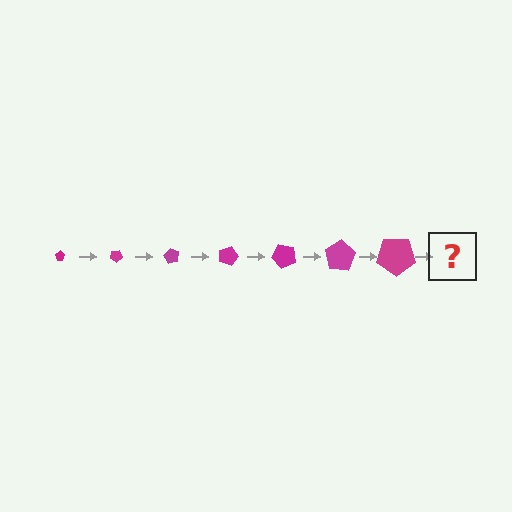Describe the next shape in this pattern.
It should be a pentagon, larger than the previous one and rotated 210 degrees from the start.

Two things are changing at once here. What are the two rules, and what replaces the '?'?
The two rules are that the pentagon grows larger each step and it rotates 30 degrees each step. The '?' should be a pentagon, larger than the previous one and rotated 210 degrees from the start.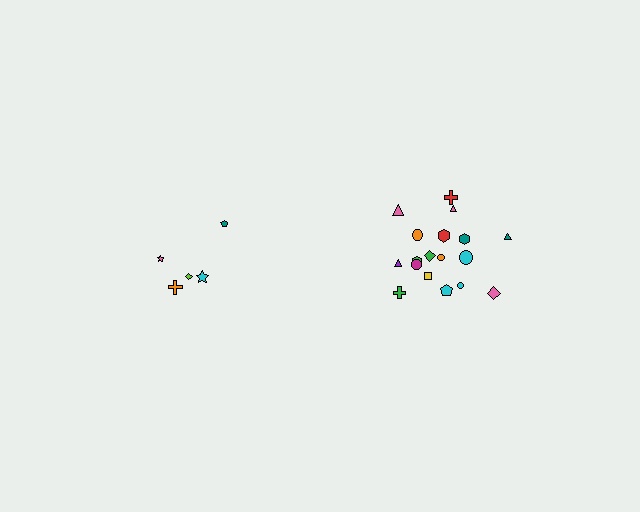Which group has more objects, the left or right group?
The right group.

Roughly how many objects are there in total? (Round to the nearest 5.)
Roughly 25 objects in total.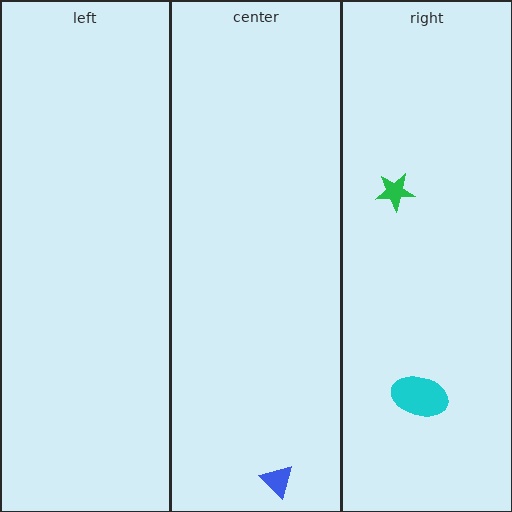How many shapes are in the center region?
1.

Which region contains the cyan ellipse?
The right region.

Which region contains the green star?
The right region.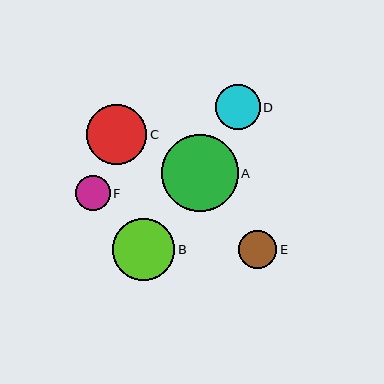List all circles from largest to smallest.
From largest to smallest: A, B, C, D, E, F.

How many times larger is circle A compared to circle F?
Circle A is approximately 2.2 times the size of circle F.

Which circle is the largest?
Circle A is the largest with a size of approximately 77 pixels.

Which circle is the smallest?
Circle F is the smallest with a size of approximately 35 pixels.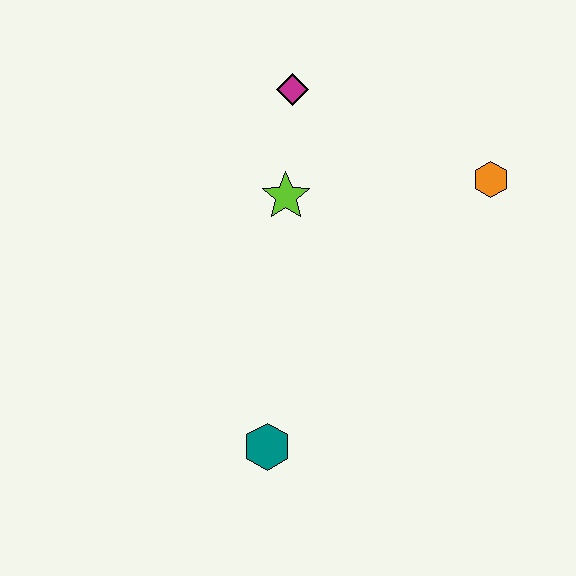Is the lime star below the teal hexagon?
No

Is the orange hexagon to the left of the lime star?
No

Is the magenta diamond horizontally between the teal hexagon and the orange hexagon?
Yes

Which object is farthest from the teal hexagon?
The magenta diamond is farthest from the teal hexagon.